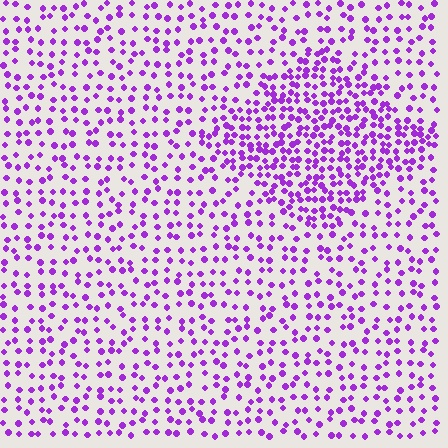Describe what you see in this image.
The image contains small purple elements arranged at two different densities. A diamond-shaped region is visible where the elements are more densely packed than the surrounding area.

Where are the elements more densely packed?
The elements are more densely packed inside the diamond boundary.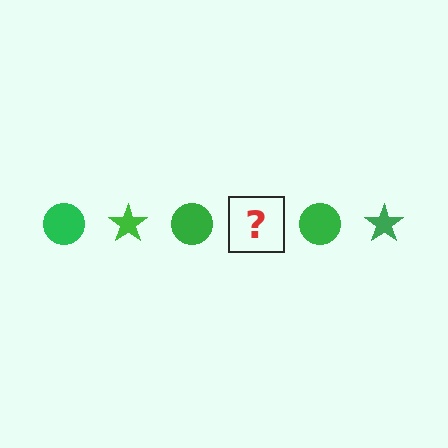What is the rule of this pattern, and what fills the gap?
The rule is that the pattern cycles through circle, star shapes in green. The gap should be filled with a green star.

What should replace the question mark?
The question mark should be replaced with a green star.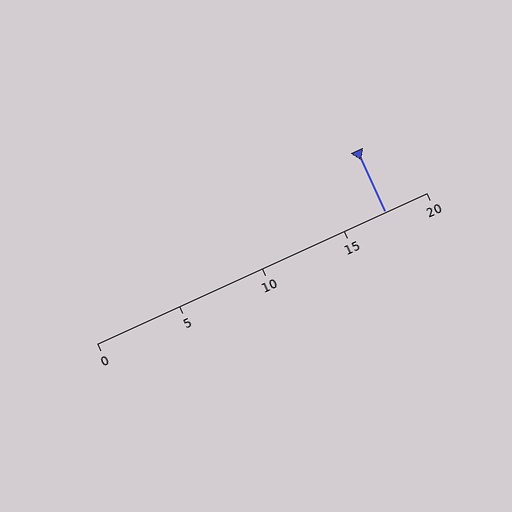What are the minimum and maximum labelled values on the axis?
The axis runs from 0 to 20.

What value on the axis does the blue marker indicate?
The marker indicates approximately 17.5.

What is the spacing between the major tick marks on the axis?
The major ticks are spaced 5 apart.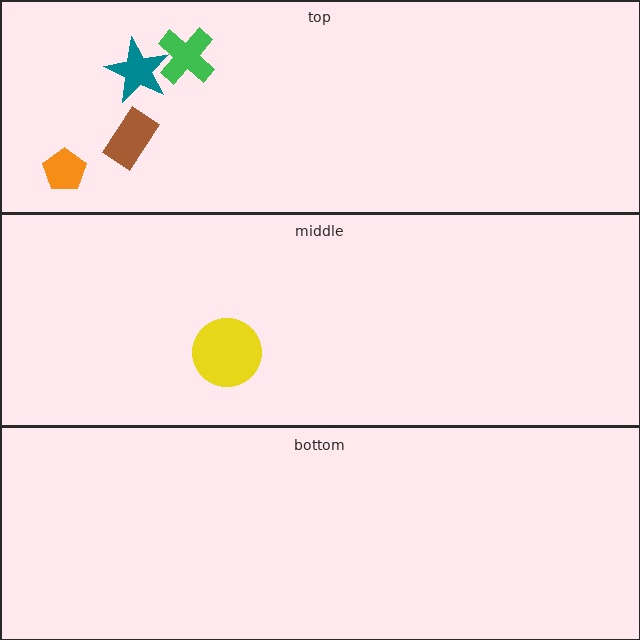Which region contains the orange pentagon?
The top region.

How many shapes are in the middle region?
1.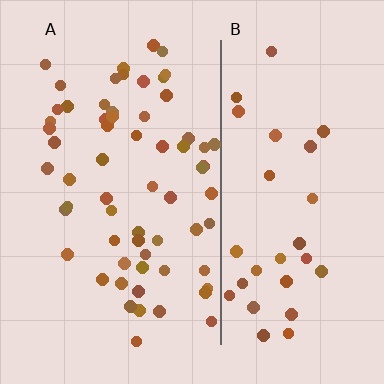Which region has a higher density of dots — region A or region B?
A (the left).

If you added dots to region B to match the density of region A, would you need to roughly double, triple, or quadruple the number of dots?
Approximately double.